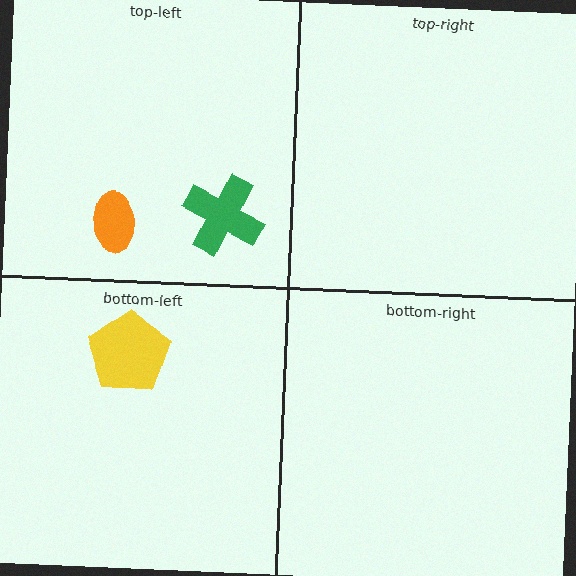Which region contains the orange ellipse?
The top-left region.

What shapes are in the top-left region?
The orange ellipse, the green cross.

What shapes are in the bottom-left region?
The yellow pentagon.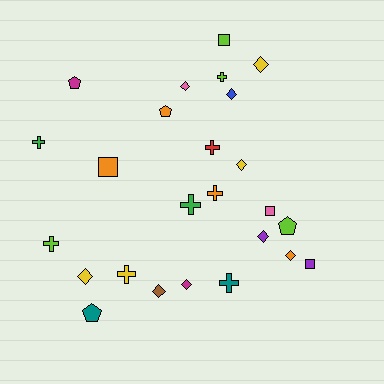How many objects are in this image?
There are 25 objects.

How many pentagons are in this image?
There are 4 pentagons.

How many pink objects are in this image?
There are 2 pink objects.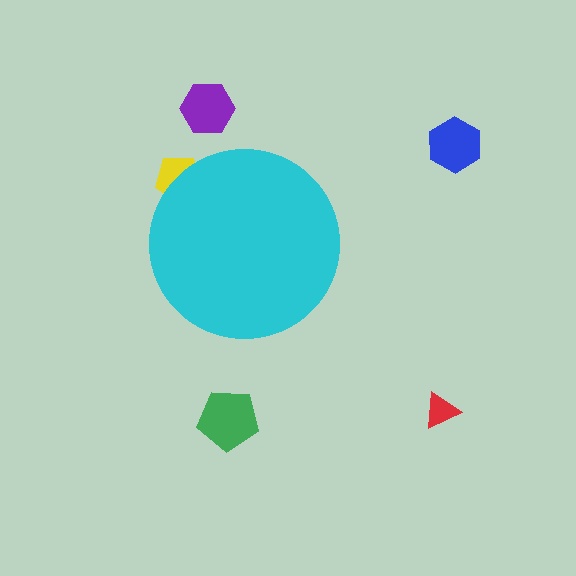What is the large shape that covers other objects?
A cyan circle.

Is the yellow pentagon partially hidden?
Yes, the yellow pentagon is partially hidden behind the cyan circle.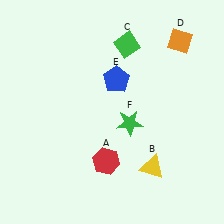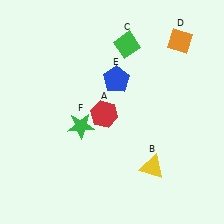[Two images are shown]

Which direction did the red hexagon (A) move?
The red hexagon (A) moved up.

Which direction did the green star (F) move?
The green star (F) moved left.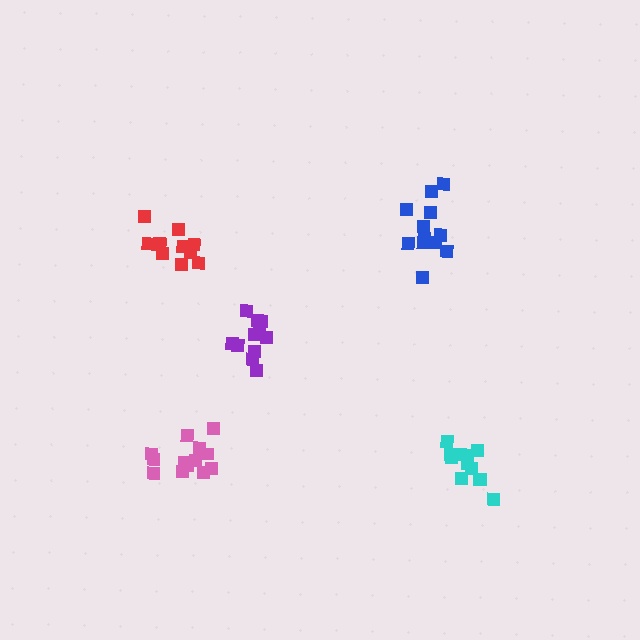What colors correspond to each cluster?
The clusters are colored: blue, purple, cyan, pink, red.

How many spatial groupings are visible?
There are 5 spatial groupings.